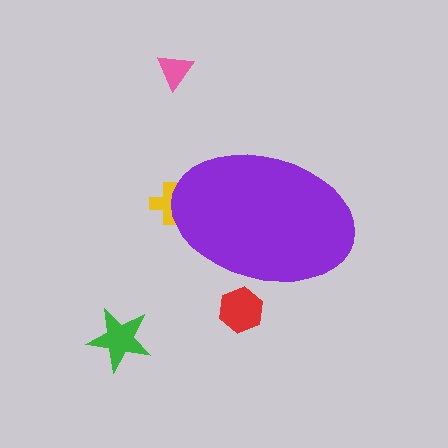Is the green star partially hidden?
No, the green star is fully visible.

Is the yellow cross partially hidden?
Yes, the yellow cross is partially hidden behind the purple ellipse.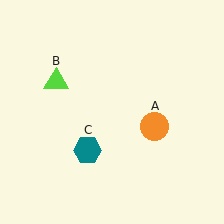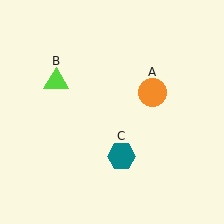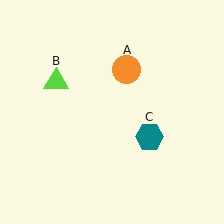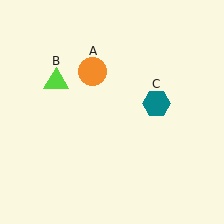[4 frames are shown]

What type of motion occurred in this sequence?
The orange circle (object A), teal hexagon (object C) rotated counterclockwise around the center of the scene.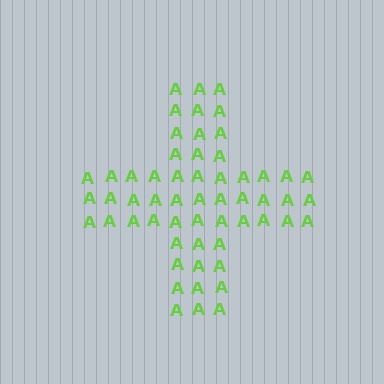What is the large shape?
The large shape is a cross.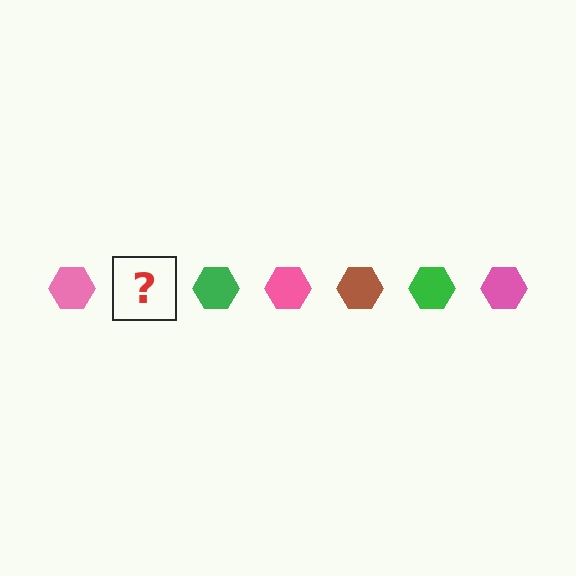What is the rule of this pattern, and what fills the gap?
The rule is that the pattern cycles through pink, brown, green hexagons. The gap should be filled with a brown hexagon.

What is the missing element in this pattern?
The missing element is a brown hexagon.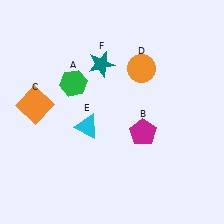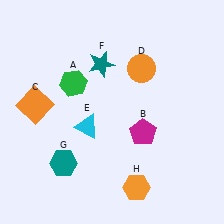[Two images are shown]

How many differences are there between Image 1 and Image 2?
There are 2 differences between the two images.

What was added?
A teal hexagon (G), an orange hexagon (H) were added in Image 2.